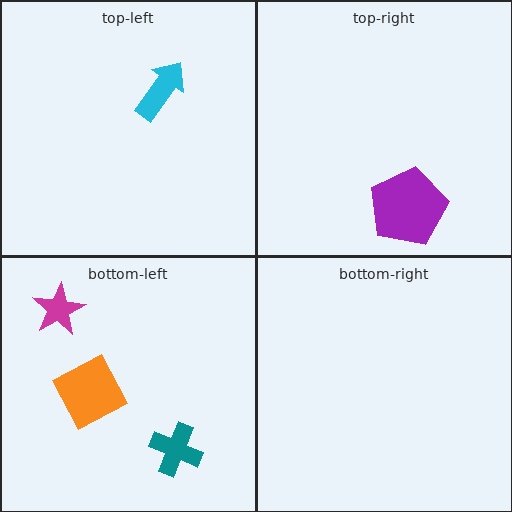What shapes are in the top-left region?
The cyan arrow.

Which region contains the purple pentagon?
The top-right region.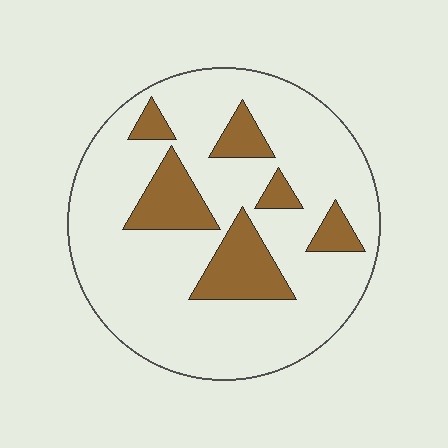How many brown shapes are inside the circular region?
6.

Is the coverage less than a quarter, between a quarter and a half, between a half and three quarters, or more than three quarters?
Less than a quarter.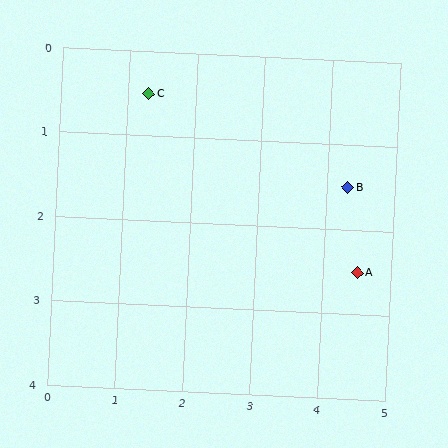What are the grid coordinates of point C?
Point C is at approximately (1.3, 0.5).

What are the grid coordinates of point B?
Point B is at approximately (4.3, 1.5).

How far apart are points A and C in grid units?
Points A and C are about 3.8 grid units apart.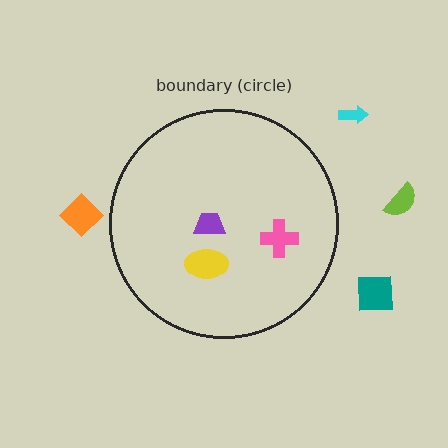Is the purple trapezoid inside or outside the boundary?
Inside.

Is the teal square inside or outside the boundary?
Outside.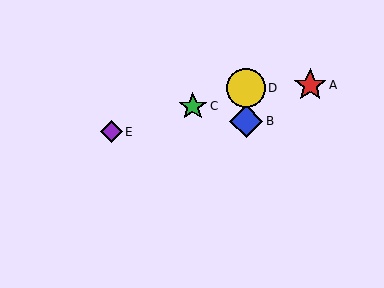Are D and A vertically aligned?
No, D is at x≈246 and A is at x≈310.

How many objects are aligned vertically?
2 objects (B, D) are aligned vertically.